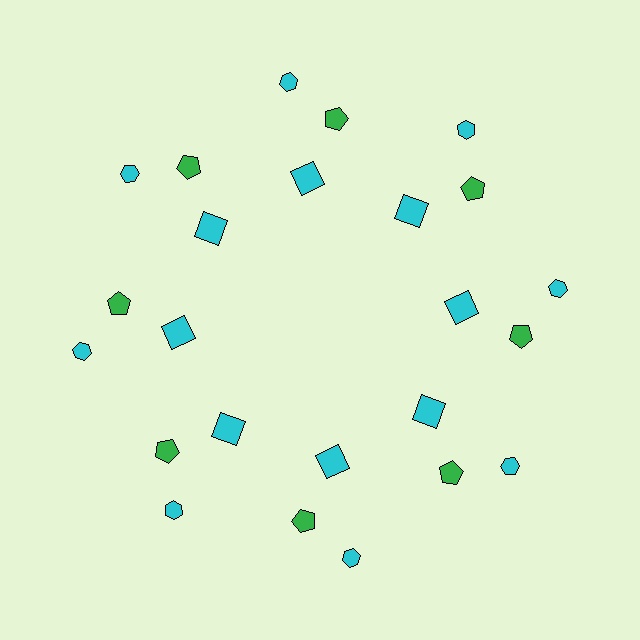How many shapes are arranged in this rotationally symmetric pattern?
There are 24 shapes, arranged in 8 groups of 3.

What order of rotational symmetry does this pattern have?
This pattern has 8-fold rotational symmetry.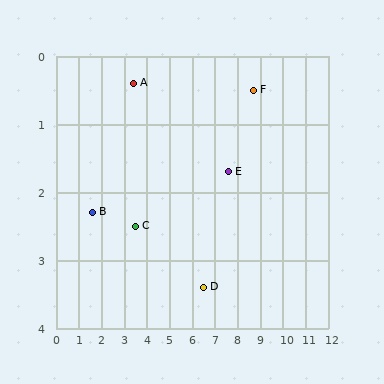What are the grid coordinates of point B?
Point B is at approximately (1.6, 2.3).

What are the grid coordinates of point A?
Point A is at approximately (3.4, 0.4).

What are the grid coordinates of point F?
Point F is at approximately (8.7, 0.5).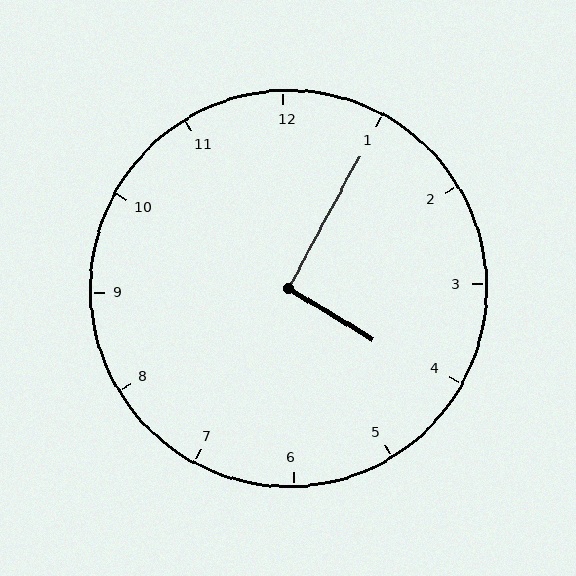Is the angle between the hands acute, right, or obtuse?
It is right.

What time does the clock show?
4:05.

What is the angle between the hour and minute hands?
Approximately 92 degrees.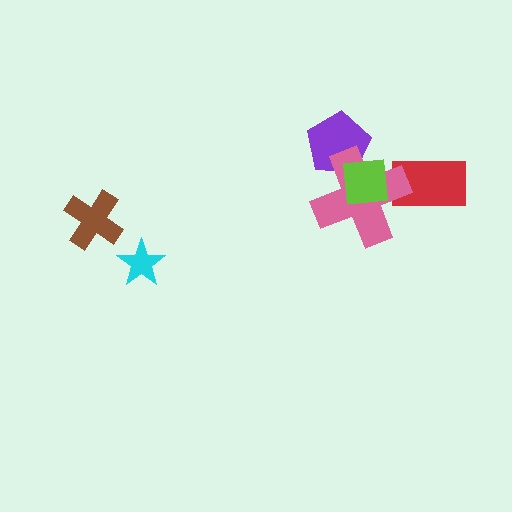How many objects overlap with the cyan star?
0 objects overlap with the cyan star.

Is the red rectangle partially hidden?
Yes, it is partially covered by another shape.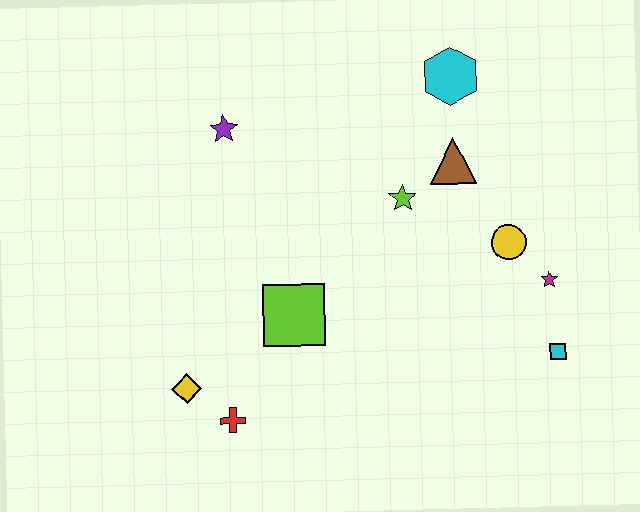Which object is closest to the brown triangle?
The lime star is closest to the brown triangle.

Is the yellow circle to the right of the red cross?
Yes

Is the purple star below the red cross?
No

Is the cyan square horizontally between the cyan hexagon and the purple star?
No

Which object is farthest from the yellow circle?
The yellow diamond is farthest from the yellow circle.